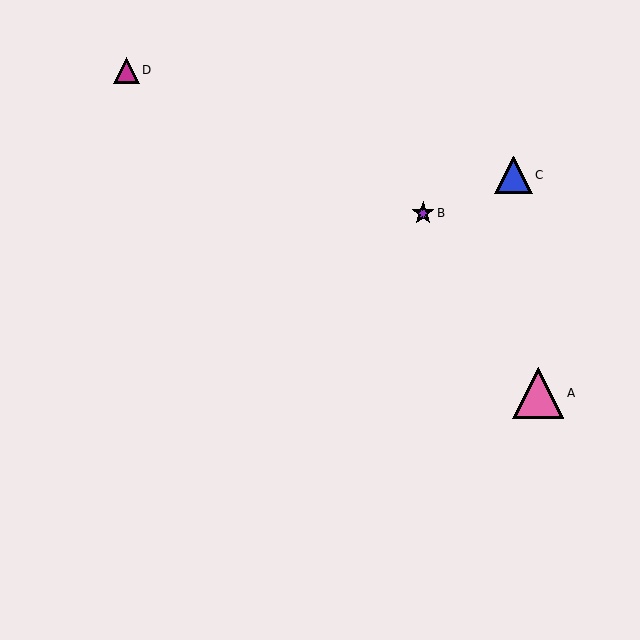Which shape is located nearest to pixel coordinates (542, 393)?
The pink triangle (labeled A) at (538, 393) is nearest to that location.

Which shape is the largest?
The pink triangle (labeled A) is the largest.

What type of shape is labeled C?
Shape C is a blue triangle.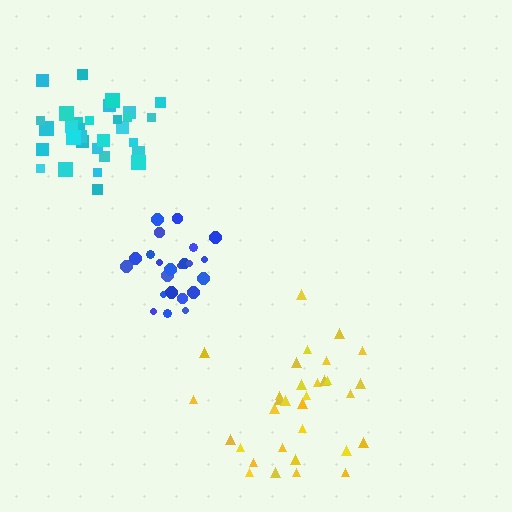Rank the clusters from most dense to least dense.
blue, cyan, yellow.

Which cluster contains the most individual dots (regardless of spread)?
Cyan (32).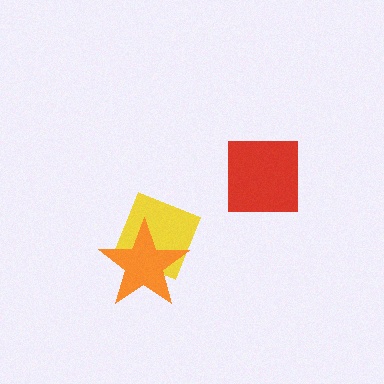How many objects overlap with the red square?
0 objects overlap with the red square.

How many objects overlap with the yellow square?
1 object overlaps with the yellow square.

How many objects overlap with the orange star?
1 object overlaps with the orange star.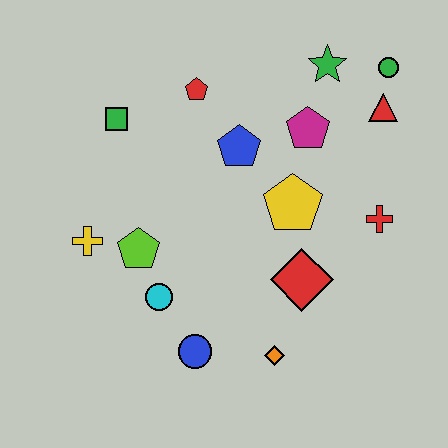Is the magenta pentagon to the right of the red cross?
No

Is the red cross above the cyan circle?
Yes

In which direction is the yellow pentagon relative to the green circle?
The yellow pentagon is below the green circle.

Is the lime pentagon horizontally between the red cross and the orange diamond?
No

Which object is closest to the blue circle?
The cyan circle is closest to the blue circle.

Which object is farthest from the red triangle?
The yellow cross is farthest from the red triangle.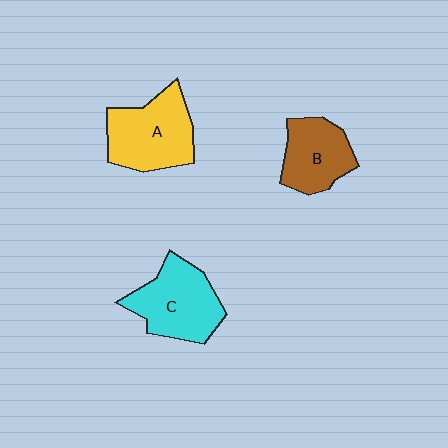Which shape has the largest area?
Shape A (yellow).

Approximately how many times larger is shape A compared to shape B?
Approximately 1.3 times.